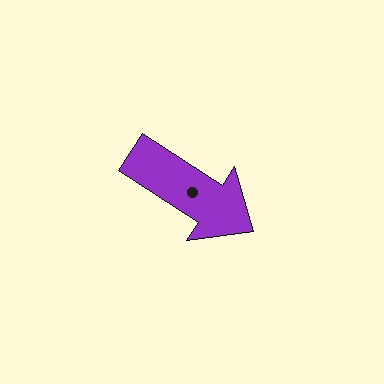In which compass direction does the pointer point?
Southeast.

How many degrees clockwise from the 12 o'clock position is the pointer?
Approximately 123 degrees.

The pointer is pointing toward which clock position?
Roughly 4 o'clock.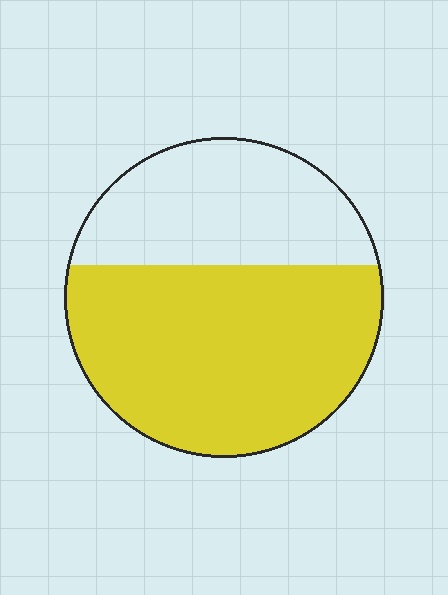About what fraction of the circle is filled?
About five eighths (5/8).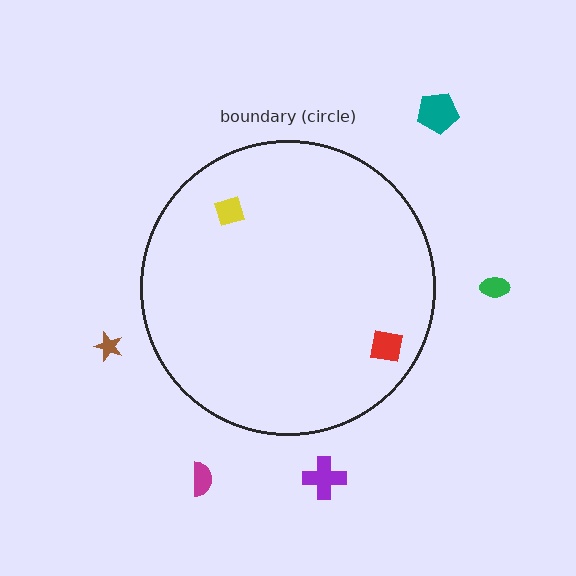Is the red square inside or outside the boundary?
Inside.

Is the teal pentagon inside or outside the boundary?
Outside.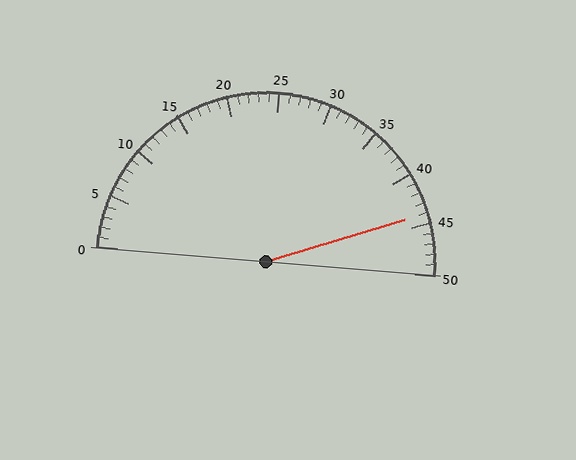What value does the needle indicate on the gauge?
The needle indicates approximately 44.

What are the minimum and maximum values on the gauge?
The gauge ranges from 0 to 50.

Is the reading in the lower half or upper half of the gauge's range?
The reading is in the upper half of the range (0 to 50).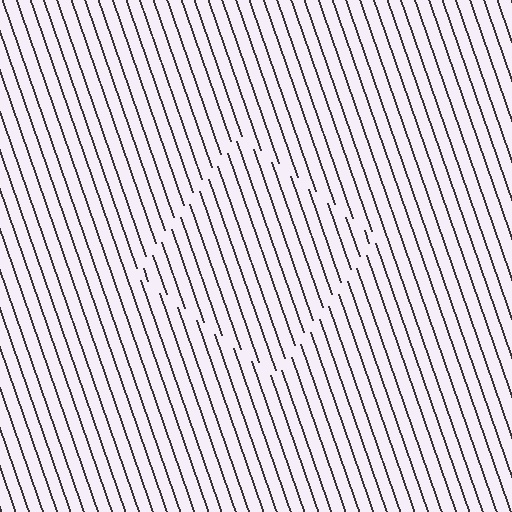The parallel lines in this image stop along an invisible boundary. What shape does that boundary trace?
An illusory square. The interior of the shape contains the same grating, shifted by half a period — the contour is defined by the phase discontinuity where line-ends from the inner and outer gratings abut.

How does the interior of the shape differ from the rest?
The interior of the shape contains the same grating, shifted by half a period — the contour is defined by the phase discontinuity where line-ends from the inner and outer gratings abut.